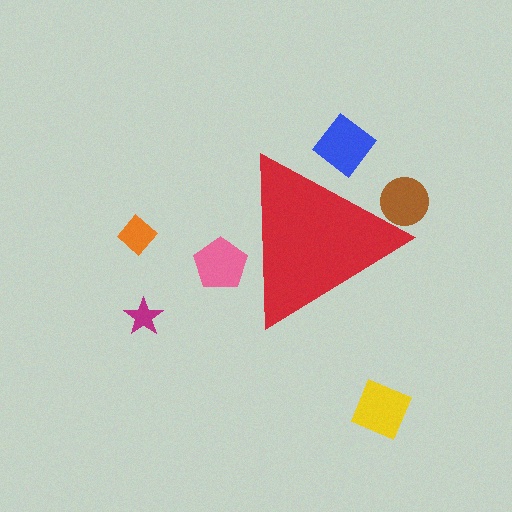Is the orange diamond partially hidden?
No, the orange diamond is fully visible.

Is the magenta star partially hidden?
No, the magenta star is fully visible.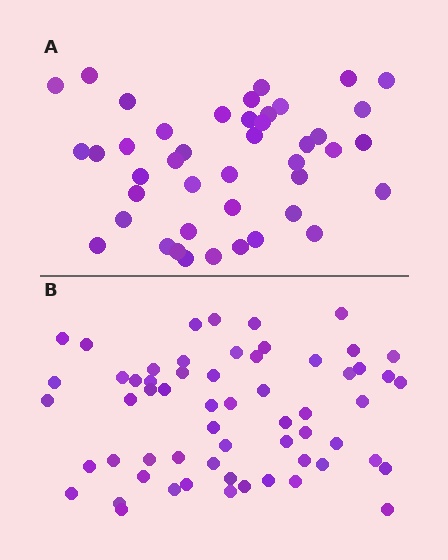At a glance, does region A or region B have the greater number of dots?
Region B (the bottom region) has more dots.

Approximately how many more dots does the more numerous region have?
Region B has approximately 15 more dots than region A.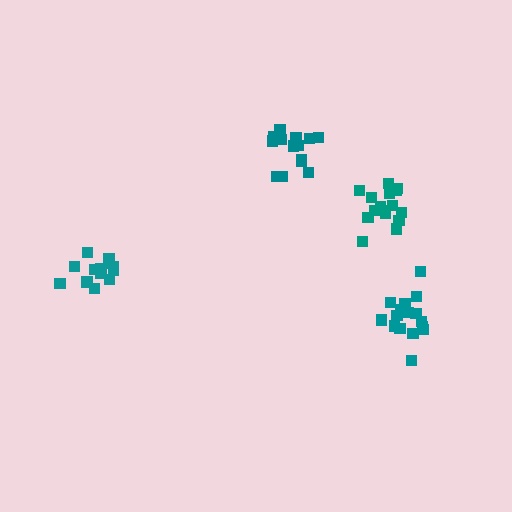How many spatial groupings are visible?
There are 4 spatial groupings.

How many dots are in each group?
Group 1: 16 dots, Group 2: 18 dots, Group 3: 15 dots, Group 4: 15 dots (64 total).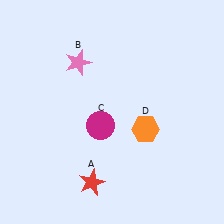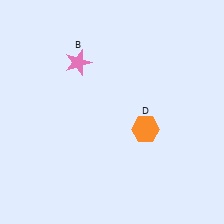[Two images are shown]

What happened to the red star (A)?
The red star (A) was removed in Image 2. It was in the bottom-left area of Image 1.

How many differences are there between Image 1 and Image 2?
There are 2 differences between the two images.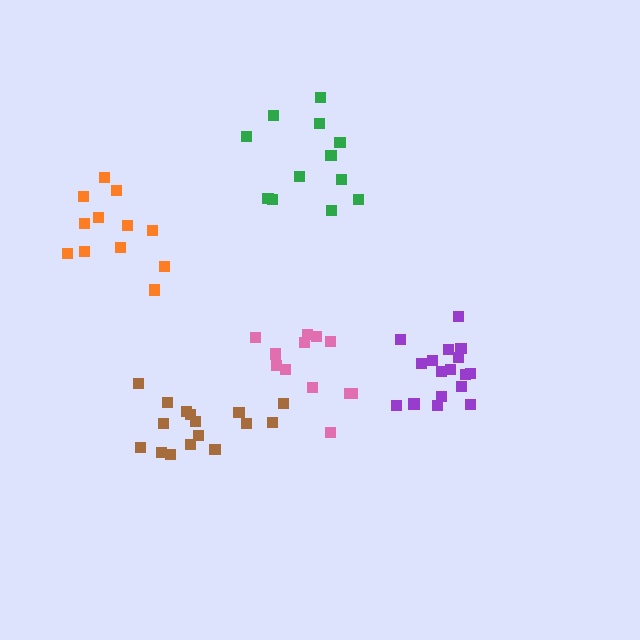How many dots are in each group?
Group 1: 17 dots, Group 2: 16 dots, Group 3: 12 dots, Group 4: 12 dots, Group 5: 12 dots (69 total).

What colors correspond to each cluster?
The clusters are colored: purple, brown, orange, green, pink.